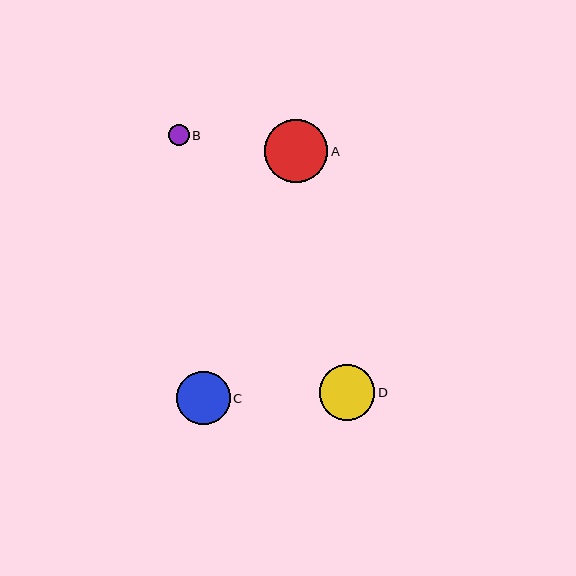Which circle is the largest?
Circle A is the largest with a size of approximately 63 pixels.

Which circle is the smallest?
Circle B is the smallest with a size of approximately 21 pixels.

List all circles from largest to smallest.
From largest to smallest: A, D, C, B.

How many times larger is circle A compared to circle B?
Circle A is approximately 3.0 times the size of circle B.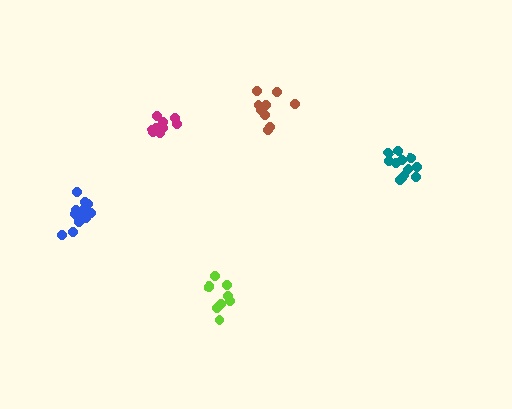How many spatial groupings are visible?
There are 5 spatial groupings.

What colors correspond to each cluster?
The clusters are colored: blue, magenta, teal, lime, brown.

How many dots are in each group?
Group 1: 15 dots, Group 2: 9 dots, Group 3: 11 dots, Group 4: 9 dots, Group 5: 9 dots (53 total).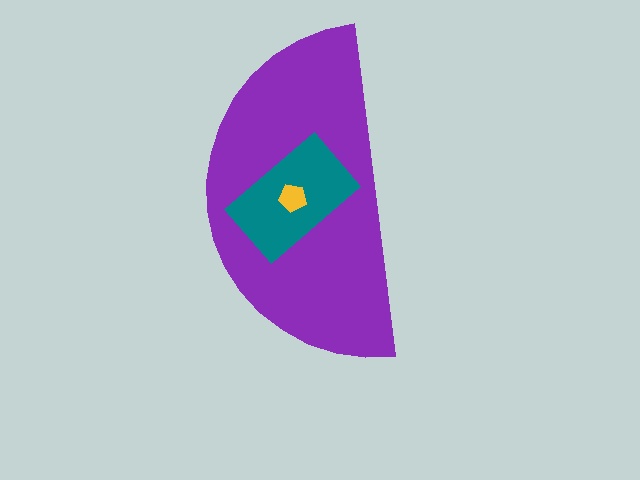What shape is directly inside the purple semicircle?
The teal rectangle.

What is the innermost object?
The yellow pentagon.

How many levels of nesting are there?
3.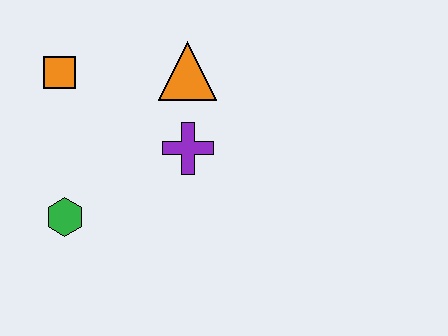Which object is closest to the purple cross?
The orange triangle is closest to the purple cross.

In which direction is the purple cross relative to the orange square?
The purple cross is to the right of the orange square.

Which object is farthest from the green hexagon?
The orange triangle is farthest from the green hexagon.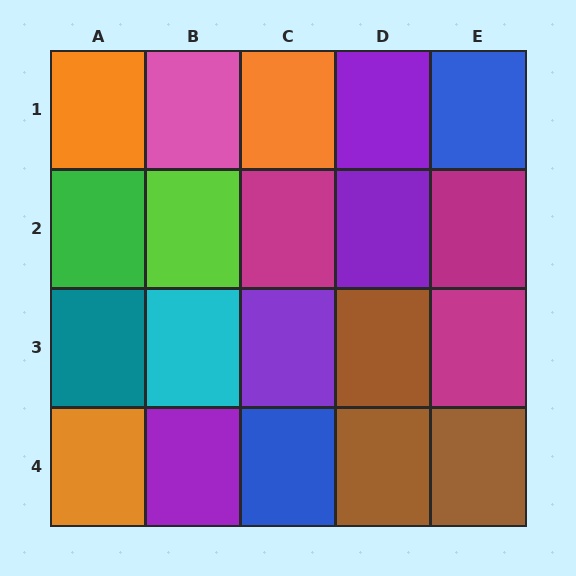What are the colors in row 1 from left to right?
Orange, pink, orange, purple, blue.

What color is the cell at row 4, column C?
Blue.